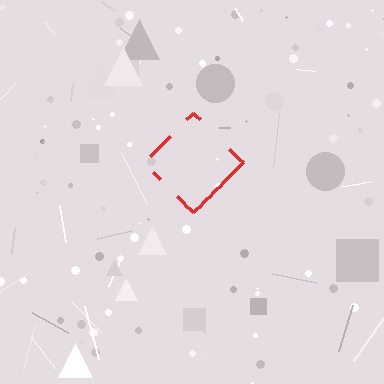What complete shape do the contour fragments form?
The contour fragments form a diamond.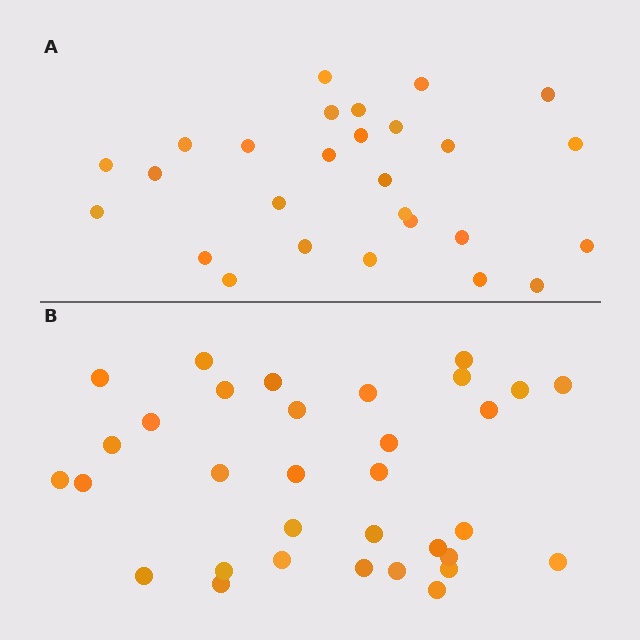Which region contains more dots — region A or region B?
Region B (the bottom region) has more dots.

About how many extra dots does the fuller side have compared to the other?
Region B has about 6 more dots than region A.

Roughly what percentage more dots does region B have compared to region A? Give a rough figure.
About 20% more.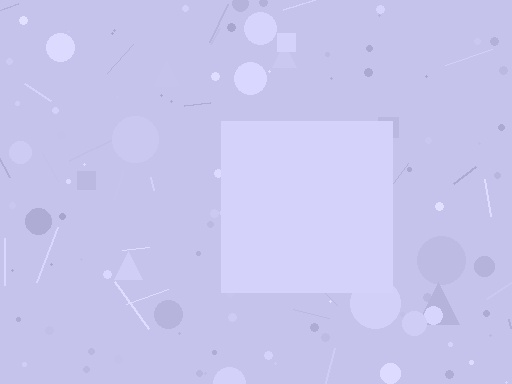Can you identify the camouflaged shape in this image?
The camouflaged shape is a square.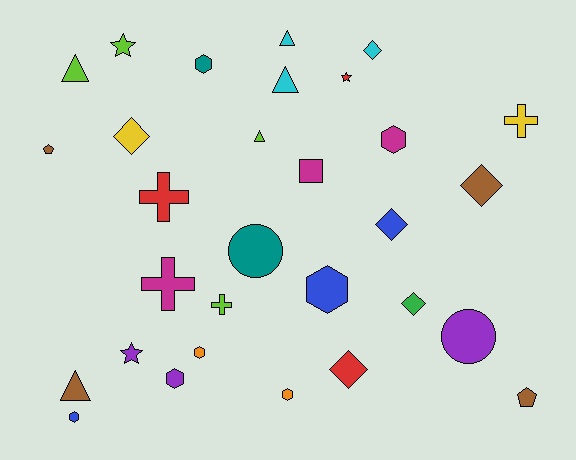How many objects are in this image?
There are 30 objects.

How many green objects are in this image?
There is 1 green object.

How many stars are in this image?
There are 3 stars.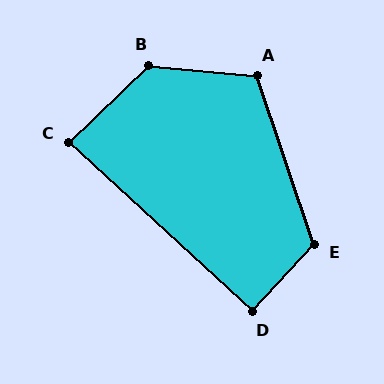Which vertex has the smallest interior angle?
C, at approximately 86 degrees.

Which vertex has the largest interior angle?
B, at approximately 131 degrees.